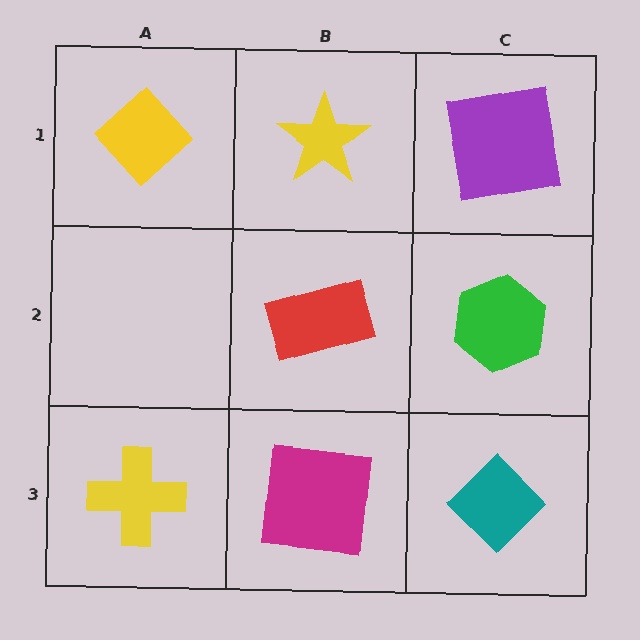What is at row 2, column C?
A green hexagon.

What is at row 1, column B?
A yellow star.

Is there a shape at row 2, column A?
No, that cell is empty.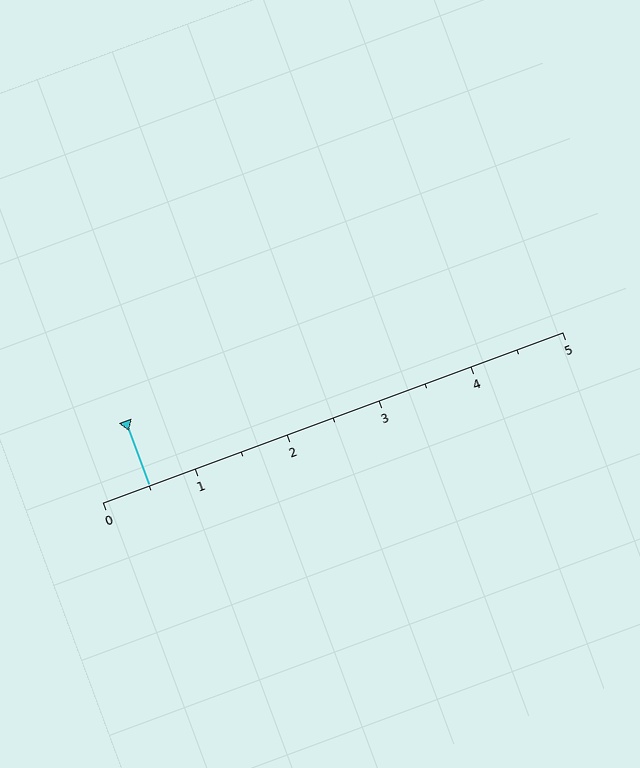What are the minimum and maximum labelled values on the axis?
The axis runs from 0 to 5.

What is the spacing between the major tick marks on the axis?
The major ticks are spaced 1 apart.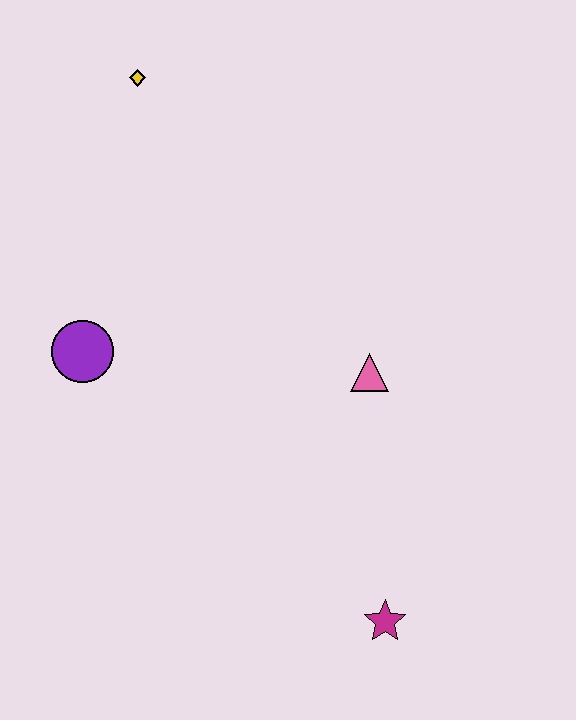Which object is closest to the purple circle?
The yellow diamond is closest to the purple circle.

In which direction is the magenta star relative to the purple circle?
The magenta star is to the right of the purple circle.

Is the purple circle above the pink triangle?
Yes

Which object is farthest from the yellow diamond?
The magenta star is farthest from the yellow diamond.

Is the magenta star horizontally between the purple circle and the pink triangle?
No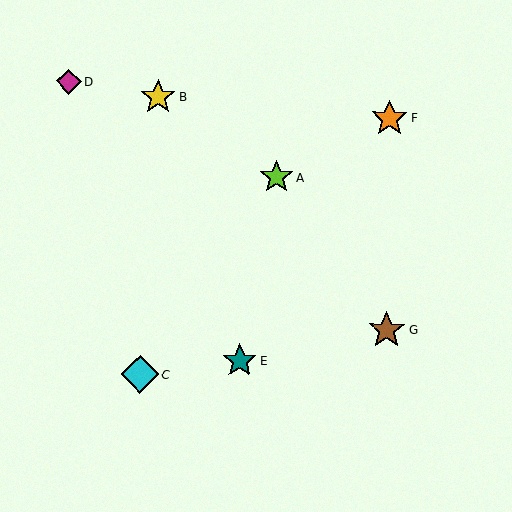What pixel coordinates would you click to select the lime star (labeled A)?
Click at (277, 177) to select the lime star A.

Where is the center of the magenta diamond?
The center of the magenta diamond is at (69, 81).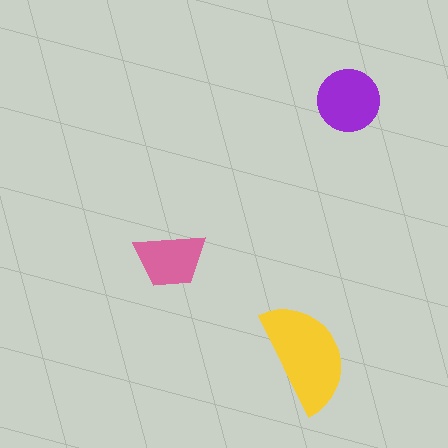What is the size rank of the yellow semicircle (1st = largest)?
1st.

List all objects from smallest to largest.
The pink trapezoid, the purple circle, the yellow semicircle.